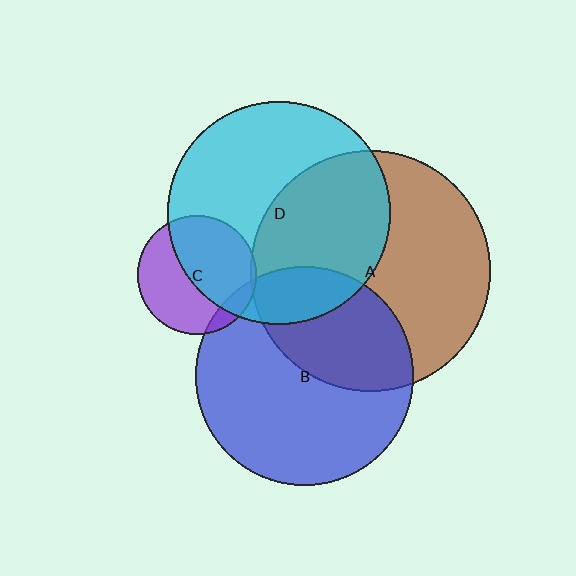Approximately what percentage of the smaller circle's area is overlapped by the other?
Approximately 5%.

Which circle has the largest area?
Circle A (brown).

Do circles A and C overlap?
Yes.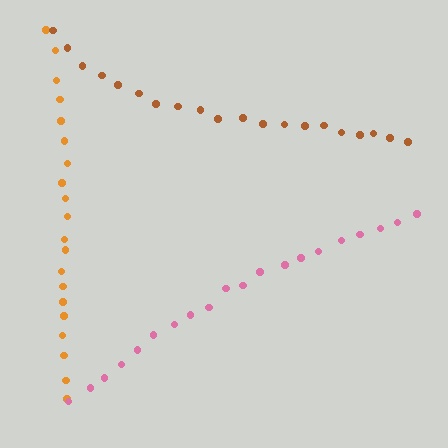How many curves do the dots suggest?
There are 3 distinct paths.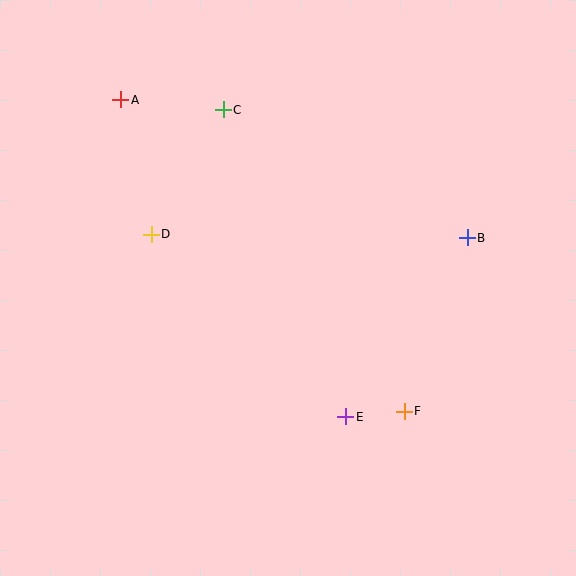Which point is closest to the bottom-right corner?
Point F is closest to the bottom-right corner.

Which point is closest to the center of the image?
Point E at (346, 417) is closest to the center.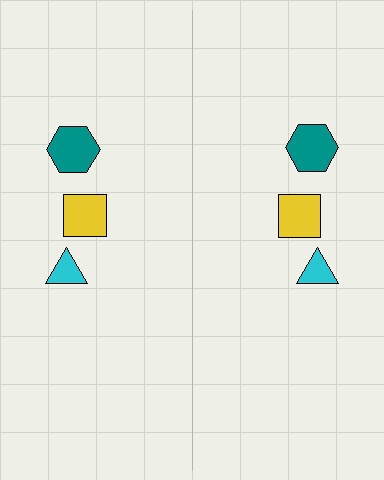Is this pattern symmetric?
Yes, this pattern has bilateral (reflection) symmetry.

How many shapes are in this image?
There are 6 shapes in this image.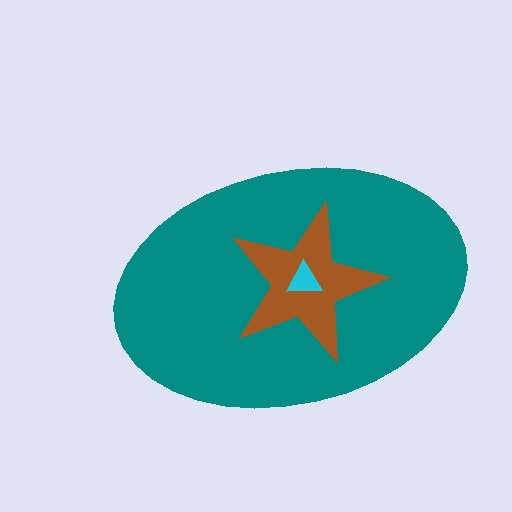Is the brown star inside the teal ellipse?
Yes.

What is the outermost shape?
The teal ellipse.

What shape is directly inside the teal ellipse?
The brown star.